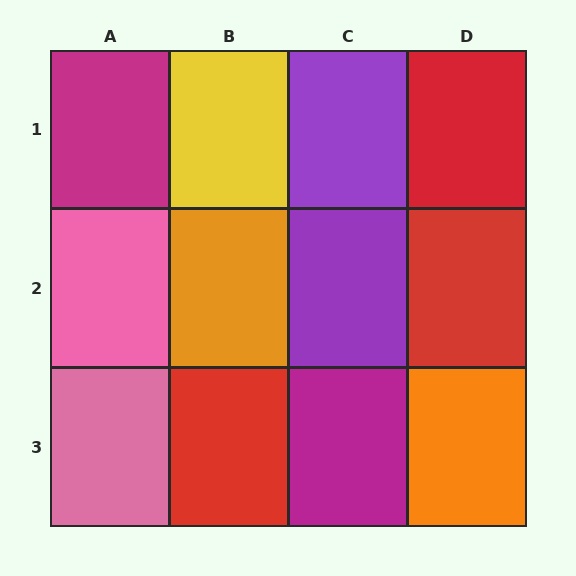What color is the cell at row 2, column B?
Orange.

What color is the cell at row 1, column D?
Red.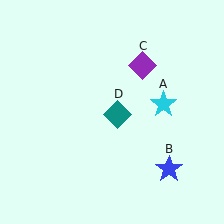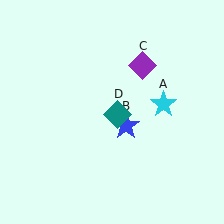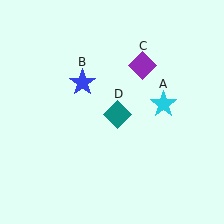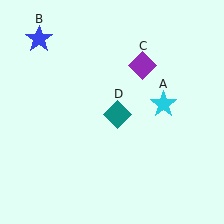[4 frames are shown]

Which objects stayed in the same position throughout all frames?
Cyan star (object A) and purple diamond (object C) and teal diamond (object D) remained stationary.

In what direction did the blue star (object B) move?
The blue star (object B) moved up and to the left.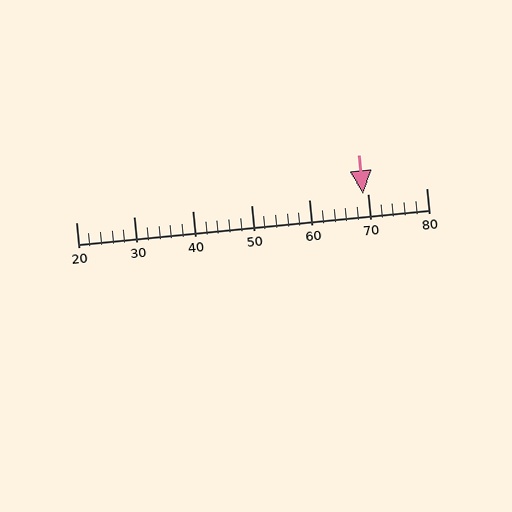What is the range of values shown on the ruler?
The ruler shows values from 20 to 80.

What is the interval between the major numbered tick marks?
The major tick marks are spaced 10 units apart.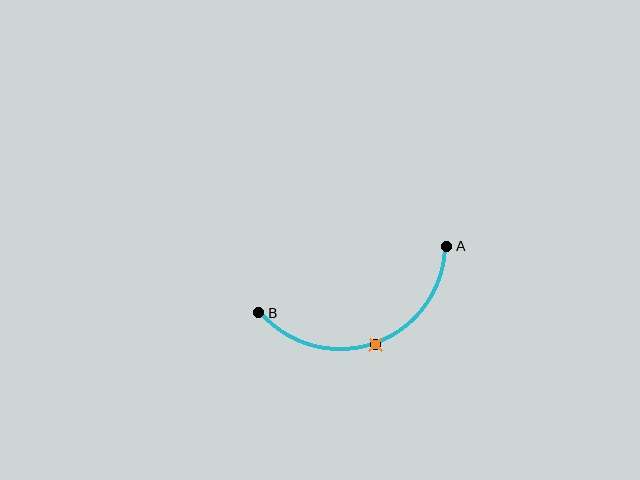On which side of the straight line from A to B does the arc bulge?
The arc bulges below the straight line connecting A and B.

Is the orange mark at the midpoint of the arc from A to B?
Yes. The orange mark lies on the arc at equal arc-length from both A and B — it is the arc midpoint.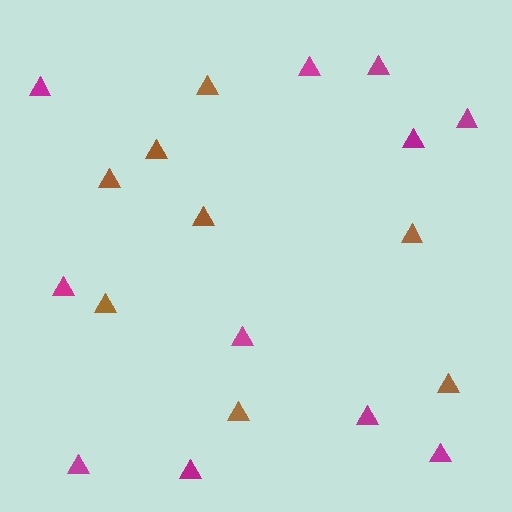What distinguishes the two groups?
There are 2 groups: one group of magenta triangles (11) and one group of brown triangles (8).